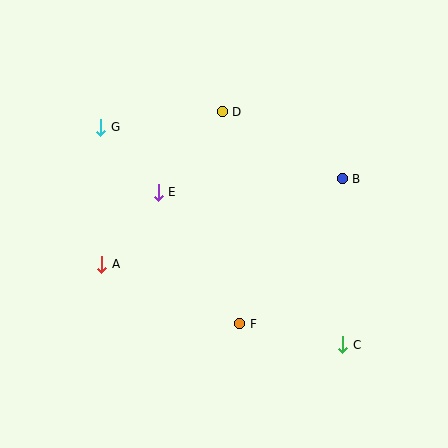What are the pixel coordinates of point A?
Point A is at (102, 264).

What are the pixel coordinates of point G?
Point G is at (101, 127).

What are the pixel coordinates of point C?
Point C is at (343, 345).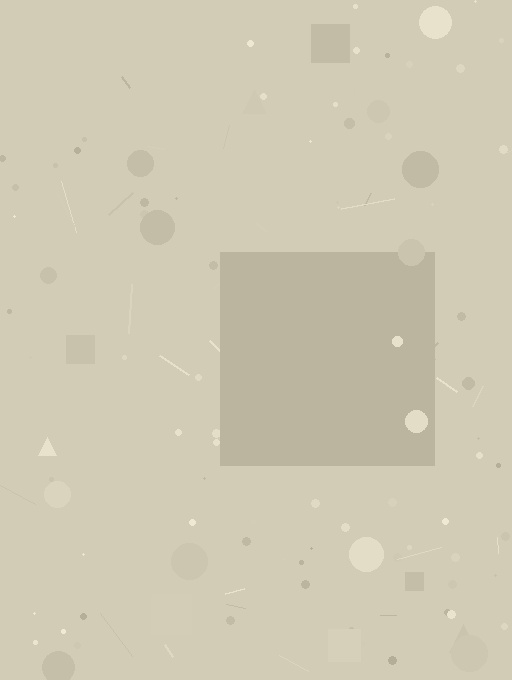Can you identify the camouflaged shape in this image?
The camouflaged shape is a square.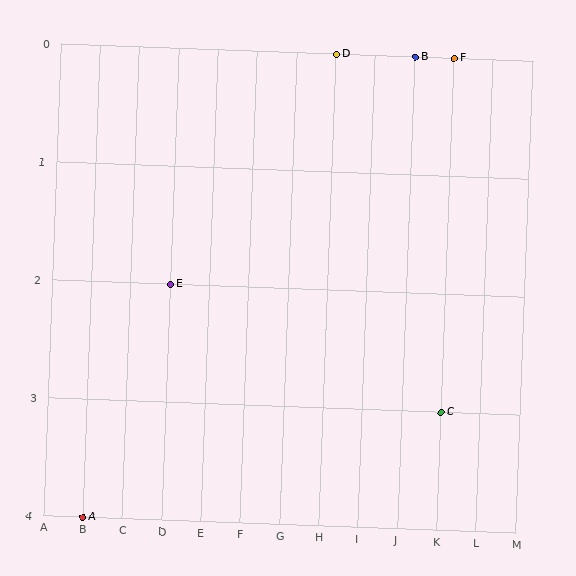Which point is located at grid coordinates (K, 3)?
Point C is at (K, 3).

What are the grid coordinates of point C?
Point C is at grid coordinates (K, 3).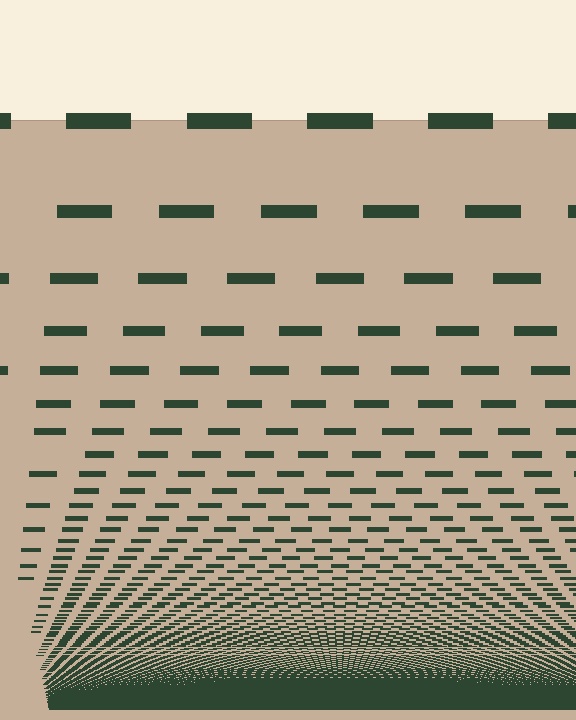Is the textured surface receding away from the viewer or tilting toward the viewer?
The surface appears to tilt toward the viewer. Texture elements get larger and sparser toward the top.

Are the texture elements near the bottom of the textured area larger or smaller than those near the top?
Smaller. The gradient is inverted — elements near the bottom are smaller and denser.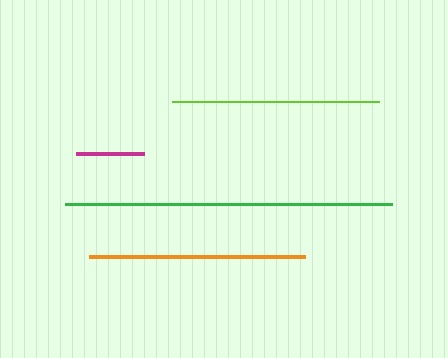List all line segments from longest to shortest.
From longest to shortest: green, orange, lime, magenta.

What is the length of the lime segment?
The lime segment is approximately 207 pixels long.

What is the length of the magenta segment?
The magenta segment is approximately 69 pixels long.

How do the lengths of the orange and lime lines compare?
The orange and lime lines are approximately the same length.